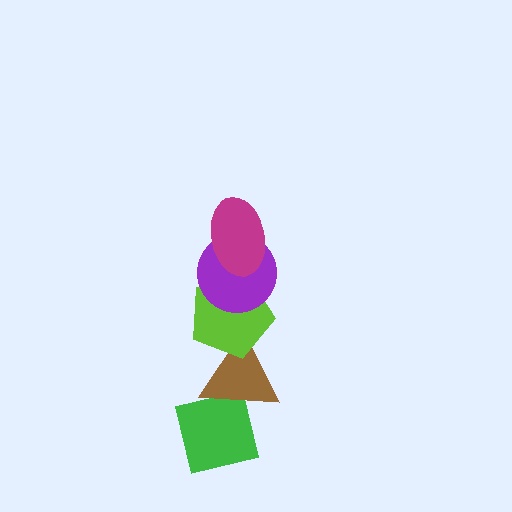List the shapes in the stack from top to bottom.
From top to bottom: the magenta ellipse, the purple circle, the lime pentagon, the brown triangle, the green square.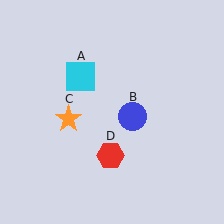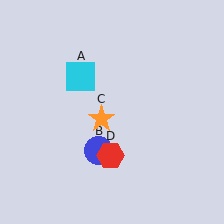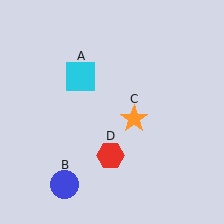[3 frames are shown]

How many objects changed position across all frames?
2 objects changed position: blue circle (object B), orange star (object C).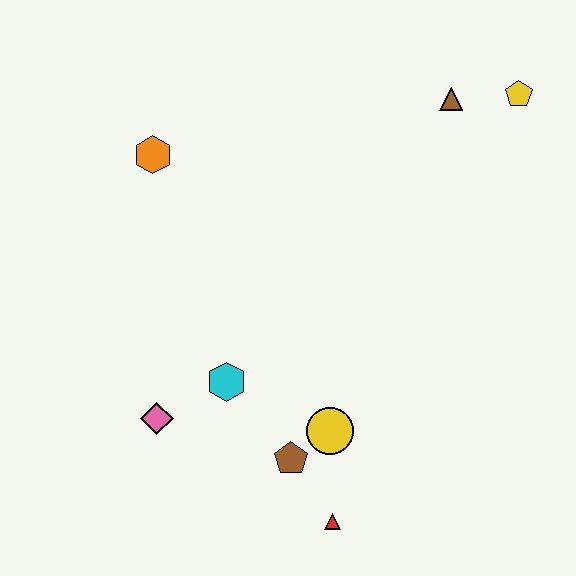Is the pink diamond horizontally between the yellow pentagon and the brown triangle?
No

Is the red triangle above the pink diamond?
No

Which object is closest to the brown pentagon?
The yellow circle is closest to the brown pentagon.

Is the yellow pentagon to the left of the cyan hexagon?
No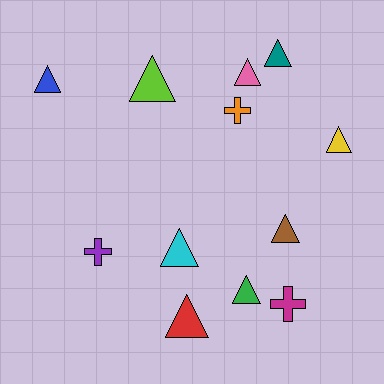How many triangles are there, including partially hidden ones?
There are 9 triangles.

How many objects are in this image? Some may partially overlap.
There are 12 objects.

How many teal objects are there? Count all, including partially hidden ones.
There is 1 teal object.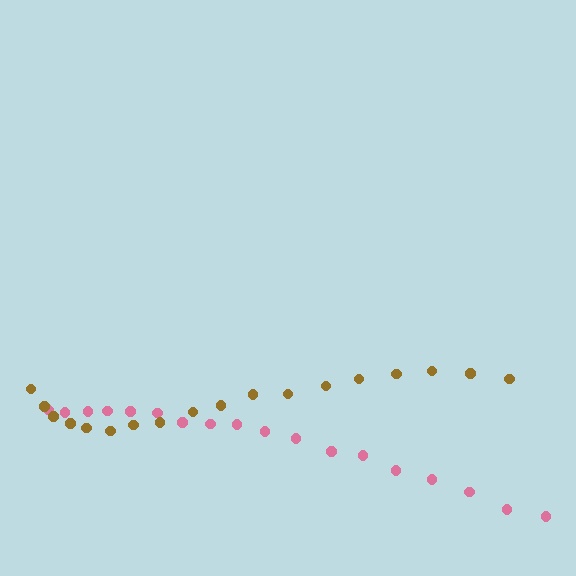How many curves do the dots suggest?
There are 2 distinct paths.